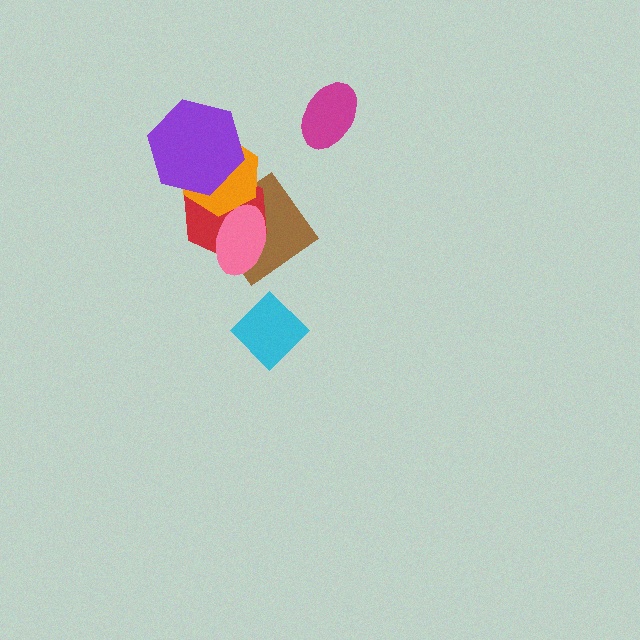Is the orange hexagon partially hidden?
Yes, it is partially covered by another shape.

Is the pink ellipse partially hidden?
No, no other shape covers it.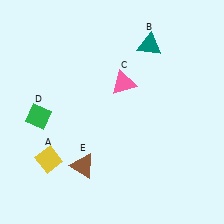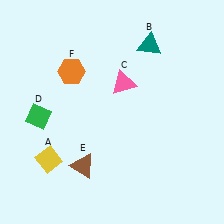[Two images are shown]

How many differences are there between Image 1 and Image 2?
There is 1 difference between the two images.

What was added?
An orange hexagon (F) was added in Image 2.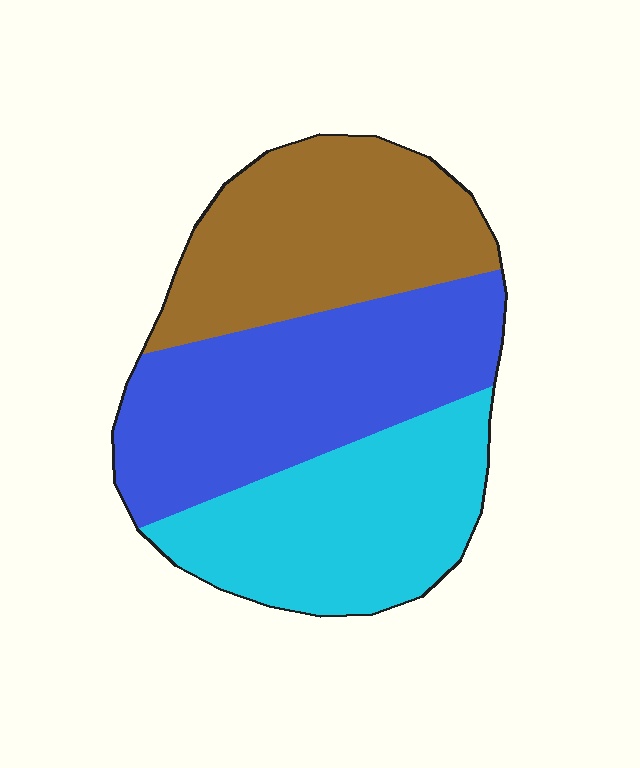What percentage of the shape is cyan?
Cyan takes up about one third (1/3) of the shape.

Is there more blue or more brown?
Blue.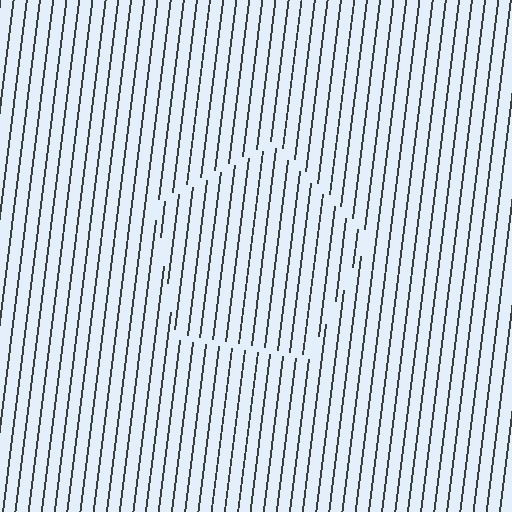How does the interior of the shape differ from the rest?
The interior of the shape contains the same grating, shifted by half a period — the contour is defined by the phase discontinuity where line-ends from the inner and outer gratings abut.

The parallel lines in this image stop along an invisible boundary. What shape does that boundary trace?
An illusory pentagon. The interior of the shape contains the same grating, shifted by half a period — the contour is defined by the phase discontinuity where line-ends from the inner and outer gratings abut.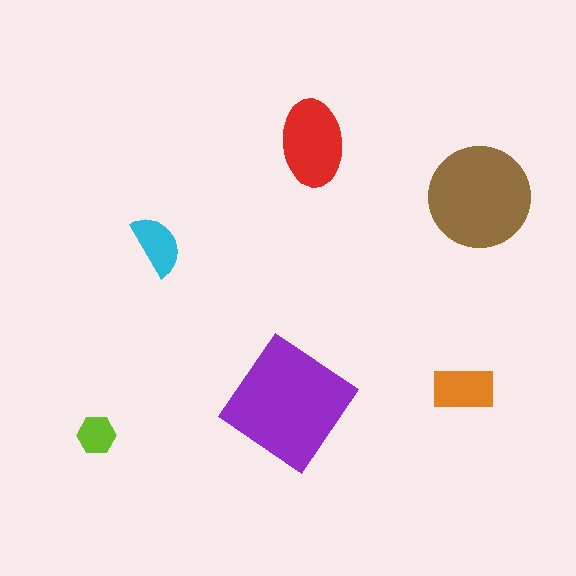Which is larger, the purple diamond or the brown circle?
The purple diamond.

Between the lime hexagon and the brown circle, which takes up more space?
The brown circle.